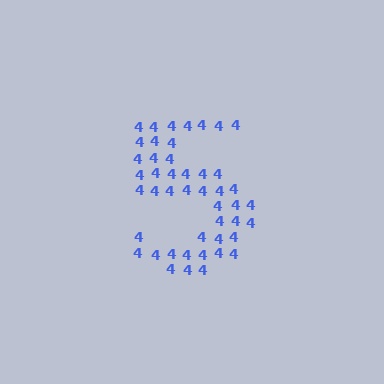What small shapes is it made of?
It is made of small digit 4's.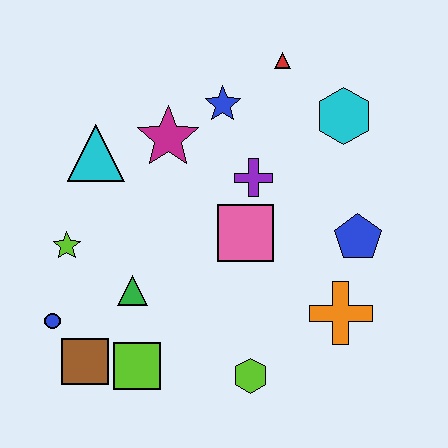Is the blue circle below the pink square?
Yes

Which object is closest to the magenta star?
The blue star is closest to the magenta star.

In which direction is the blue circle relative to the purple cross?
The blue circle is to the left of the purple cross.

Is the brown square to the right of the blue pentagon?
No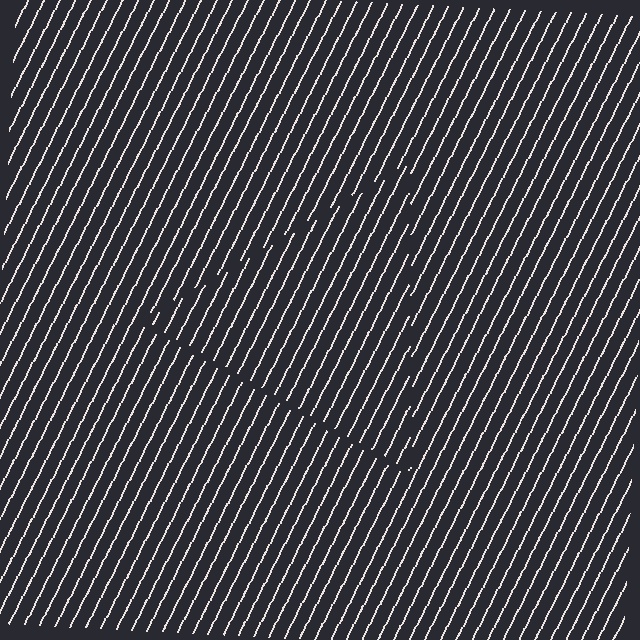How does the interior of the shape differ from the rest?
The interior of the shape contains the same grating, shifted by half a period — the contour is defined by the phase discontinuity where line-ends from the inner and outer gratings abut.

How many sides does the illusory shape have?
3 sides — the line-ends trace a triangle.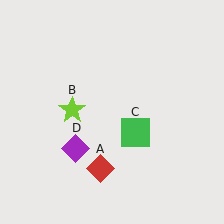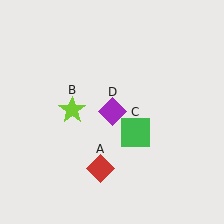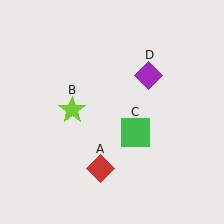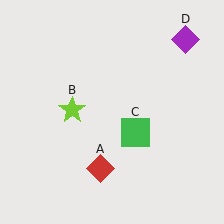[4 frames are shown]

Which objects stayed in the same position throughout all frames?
Red diamond (object A) and lime star (object B) and green square (object C) remained stationary.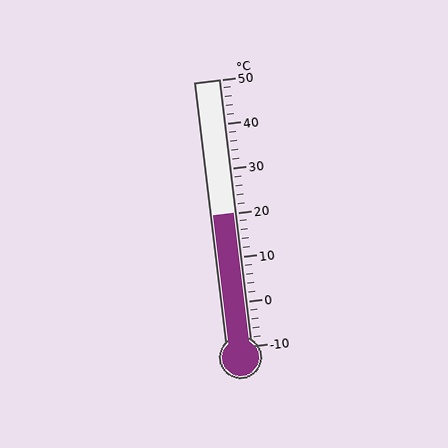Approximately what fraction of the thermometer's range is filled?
The thermometer is filled to approximately 50% of its range.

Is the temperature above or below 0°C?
The temperature is above 0°C.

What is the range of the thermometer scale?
The thermometer scale ranges from -10°C to 50°C.